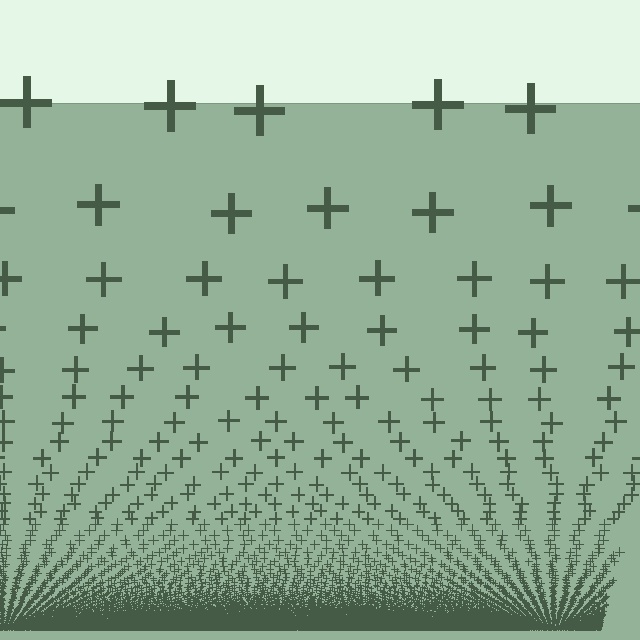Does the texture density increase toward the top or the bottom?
Density increases toward the bottom.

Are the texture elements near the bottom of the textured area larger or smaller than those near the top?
Smaller. The gradient is inverted — elements near the bottom are smaller and denser.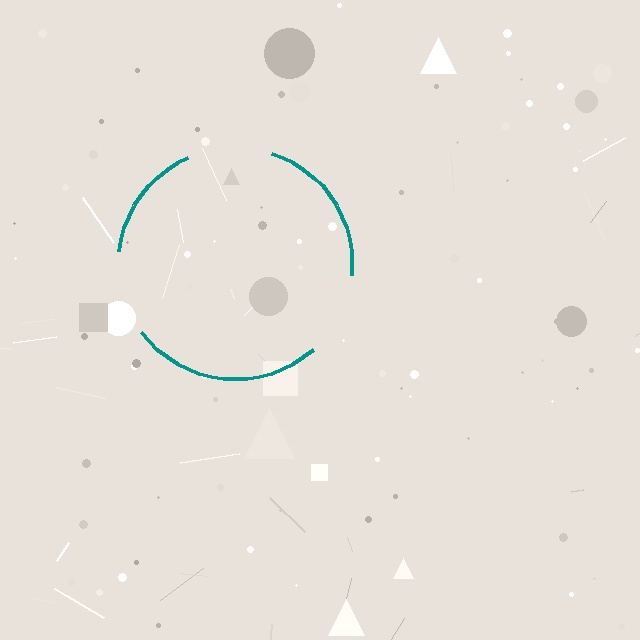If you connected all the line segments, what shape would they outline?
They would outline a circle.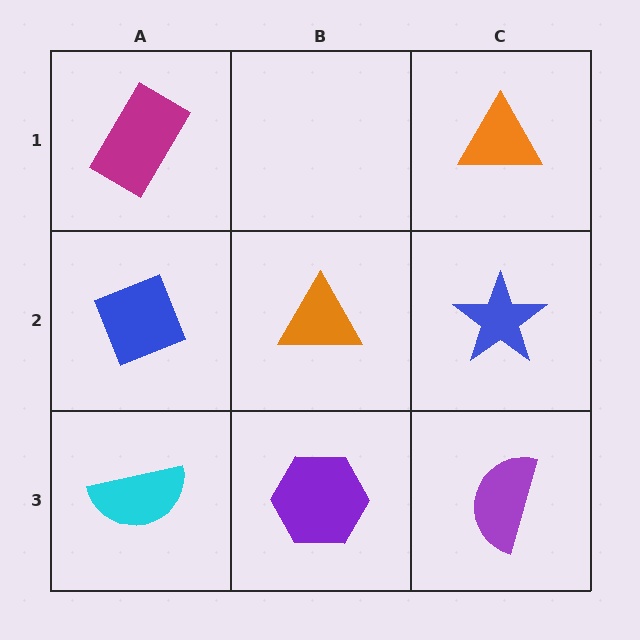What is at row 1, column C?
An orange triangle.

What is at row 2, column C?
A blue star.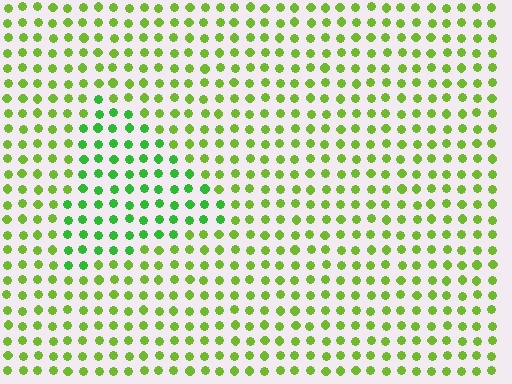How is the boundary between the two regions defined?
The boundary is defined purely by a slight shift in hue (about 30 degrees). Spacing, size, and orientation are identical on both sides.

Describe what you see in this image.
The image is filled with small lime elements in a uniform arrangement. A triangle-shaped region is visible where the elements are tinted to a slightly different hue, forming a subtle color boundary.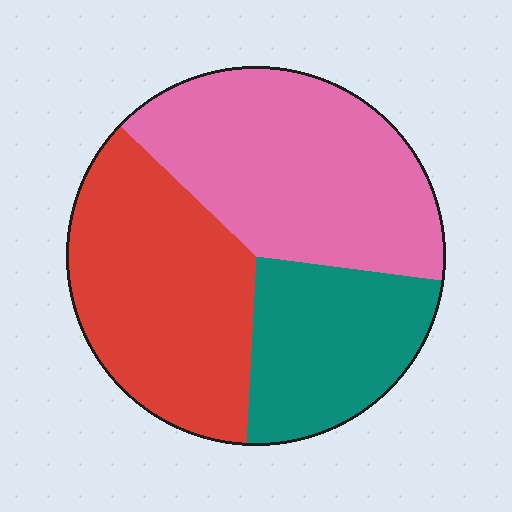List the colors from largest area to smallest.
From largest to smallest: pink, red, teal.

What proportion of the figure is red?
Red takes up about three eighths (3/8) of the figure.